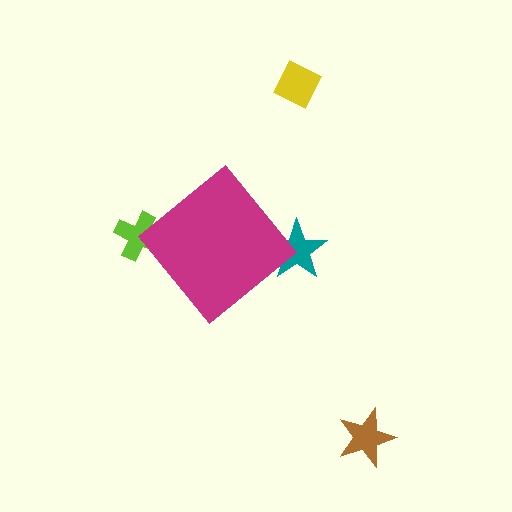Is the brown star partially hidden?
No, the brown star is fully visible.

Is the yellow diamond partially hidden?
No, the yellow diamond is fully visible.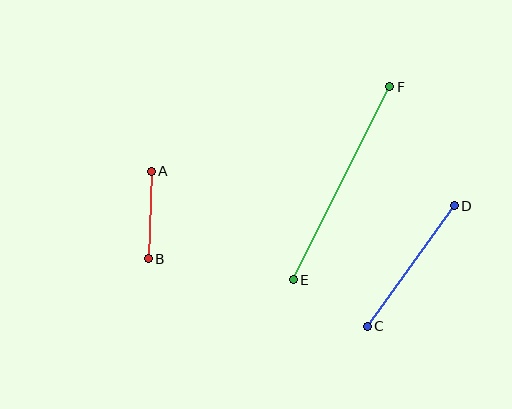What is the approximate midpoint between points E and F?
The midpoint is at approximately (341, 183) pixels.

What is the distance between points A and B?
The distance is approximately 88 pixels.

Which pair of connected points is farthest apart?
Points E and F are farthest apart.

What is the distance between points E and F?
The distance is approximately 216 pixels.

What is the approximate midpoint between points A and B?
The midpoint is at approximately (150, 215) pixels.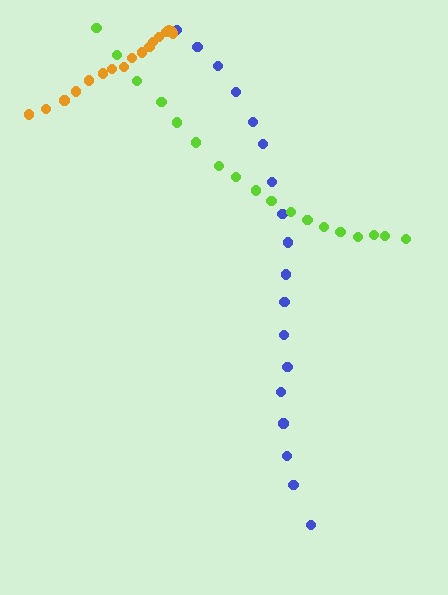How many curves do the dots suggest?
There are 3 distinct paths.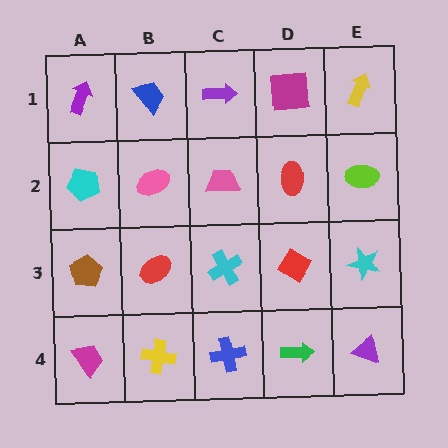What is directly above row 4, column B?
A red ellipse.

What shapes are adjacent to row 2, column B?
A blue trapezoid (row 1, column B), a red ellipse (row 3, column B), a cyan pentagon (row 2, column A), a pink trapezoid (row 2, column C).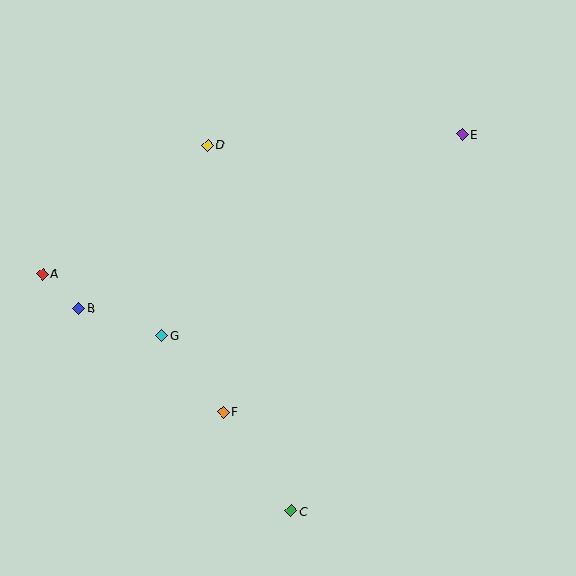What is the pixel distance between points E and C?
The distance between E and C is 414 pixels.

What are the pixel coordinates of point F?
Point F is at (224, 412).